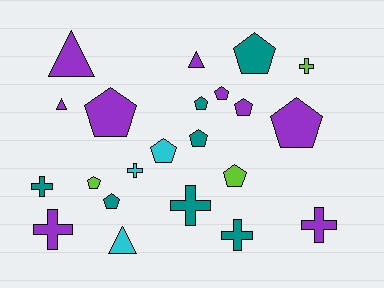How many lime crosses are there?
There is 1 lime cross.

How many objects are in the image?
There are 22 objects.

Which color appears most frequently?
Purple, with 9 objects.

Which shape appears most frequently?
Pentagon, with 11 objects.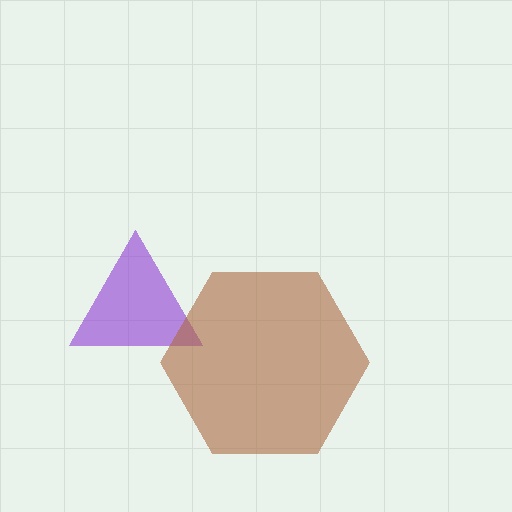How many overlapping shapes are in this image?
There are 2 overlapping shapes in the image.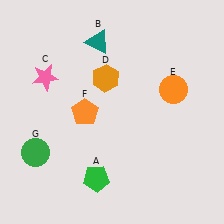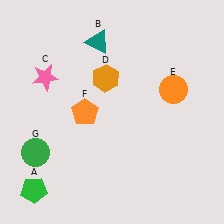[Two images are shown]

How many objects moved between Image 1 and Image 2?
1 object moved between the two images.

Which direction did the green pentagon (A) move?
The green pentagon (A) moved left.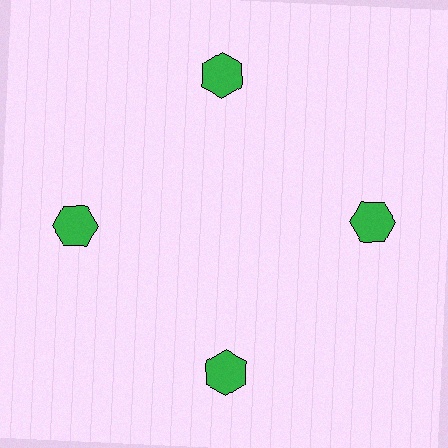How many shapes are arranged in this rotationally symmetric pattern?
There are 4 shapes, arranged in 4 groups of 1.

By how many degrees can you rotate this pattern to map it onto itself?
The pattern maps onto itself every 90 degrees of rotation.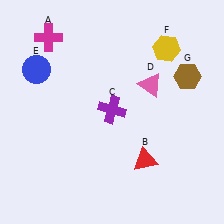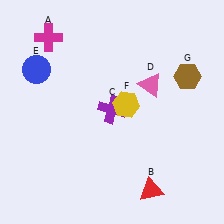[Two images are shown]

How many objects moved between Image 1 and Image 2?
2 objects moved between the two images.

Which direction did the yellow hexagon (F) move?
The yellow hexagon (F) moved down.